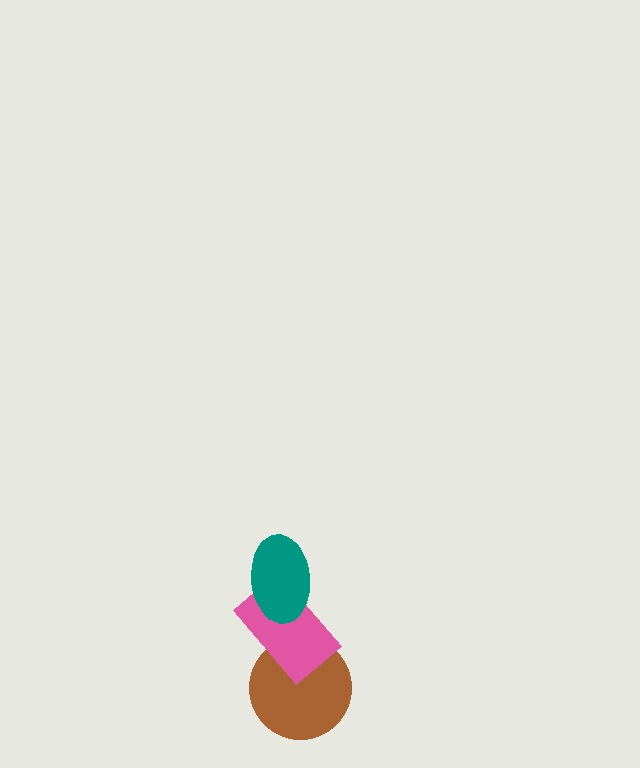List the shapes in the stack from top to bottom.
From top to bottom: the teal ellipse, the pink rectangle, the brown circle.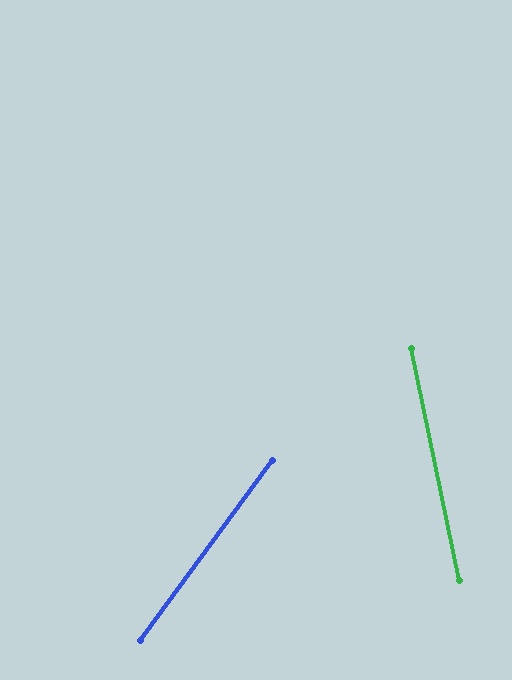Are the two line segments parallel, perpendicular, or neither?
Neither parallel nor perpendicular — they differ by about 48°.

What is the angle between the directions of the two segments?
Approximately 48 degrees.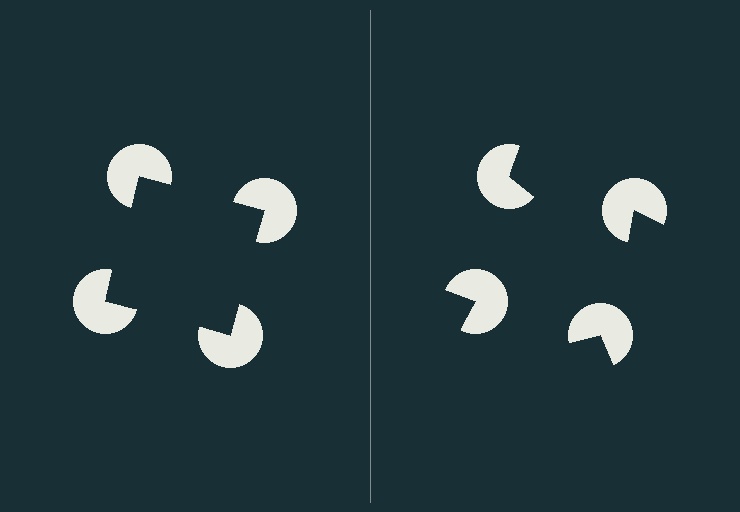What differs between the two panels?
The pac-man discs are positioned identically on both sides; only the wedge orientations differ. On the left they align to a square; on the right they are misaligned.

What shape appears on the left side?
An illusory square.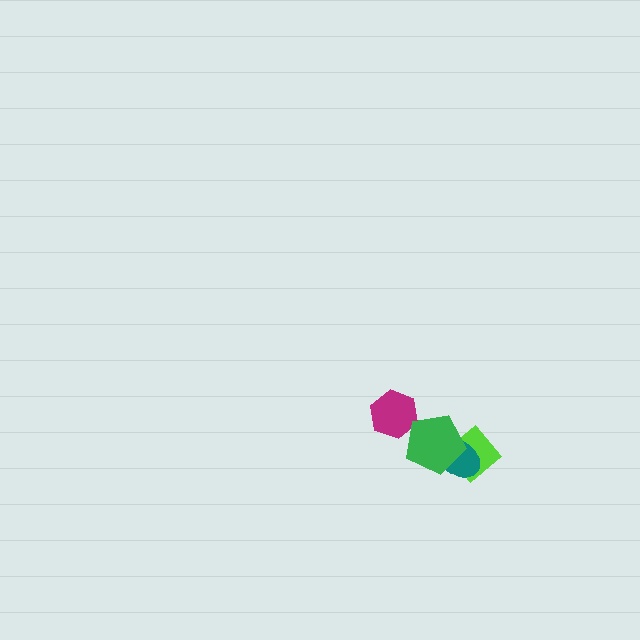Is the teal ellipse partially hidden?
Yes, it is partially covered by another shape.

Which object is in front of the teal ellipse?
The green pentagon is in front of the teal ellipse.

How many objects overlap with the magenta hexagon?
1 object overlaps with the magenta hexagon.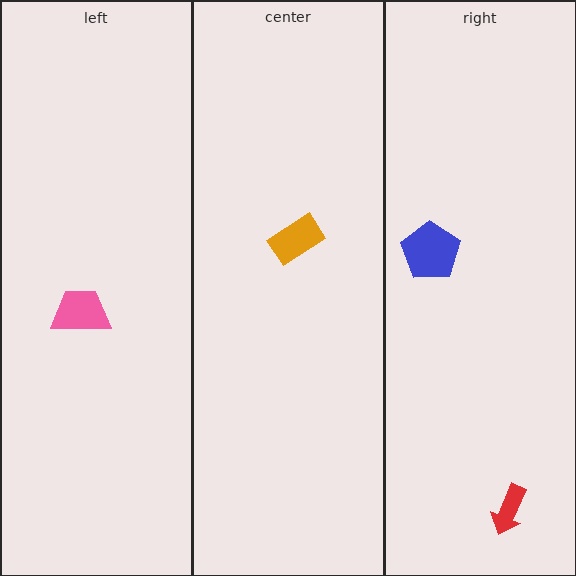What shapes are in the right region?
The blue pentagon, the red arrow.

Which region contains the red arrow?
The right region.